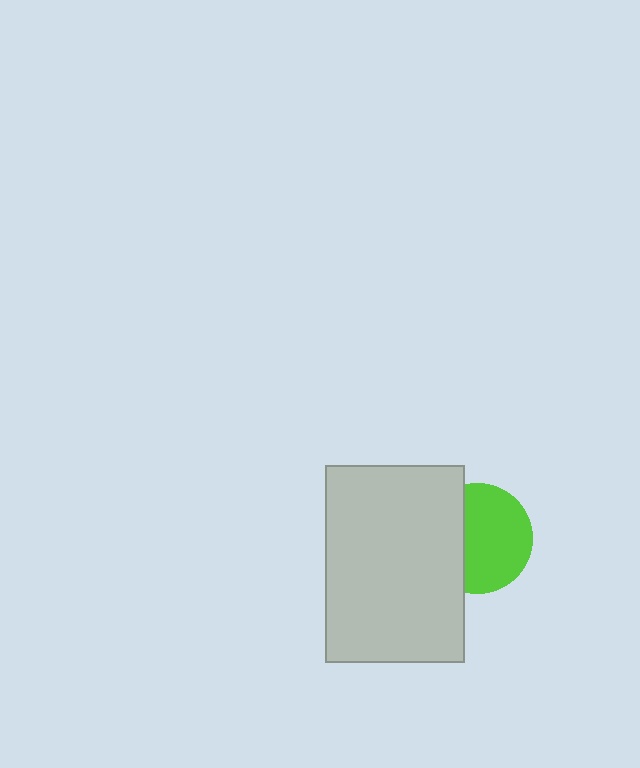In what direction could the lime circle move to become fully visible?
The lime circle could move right. That would shift it out from behind the light gray rectangle entirely.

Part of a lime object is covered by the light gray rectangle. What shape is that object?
It is a circle.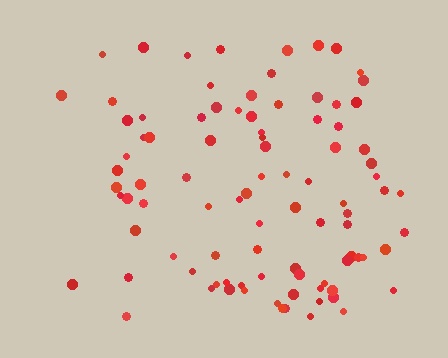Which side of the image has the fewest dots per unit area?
The left.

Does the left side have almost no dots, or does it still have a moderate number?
Still a moderate number, just noticeably fewer than the right.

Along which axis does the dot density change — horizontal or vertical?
Horizontal.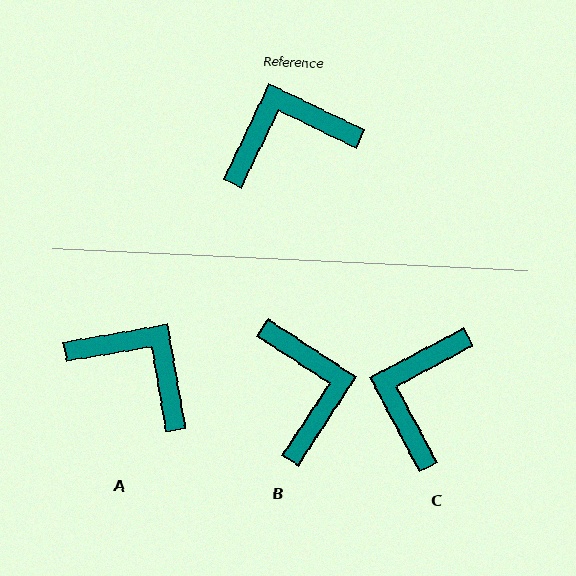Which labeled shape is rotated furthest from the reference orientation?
B, about 98 degrees away.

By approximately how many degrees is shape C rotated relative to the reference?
Approximately 53 degrees counter-clockwise.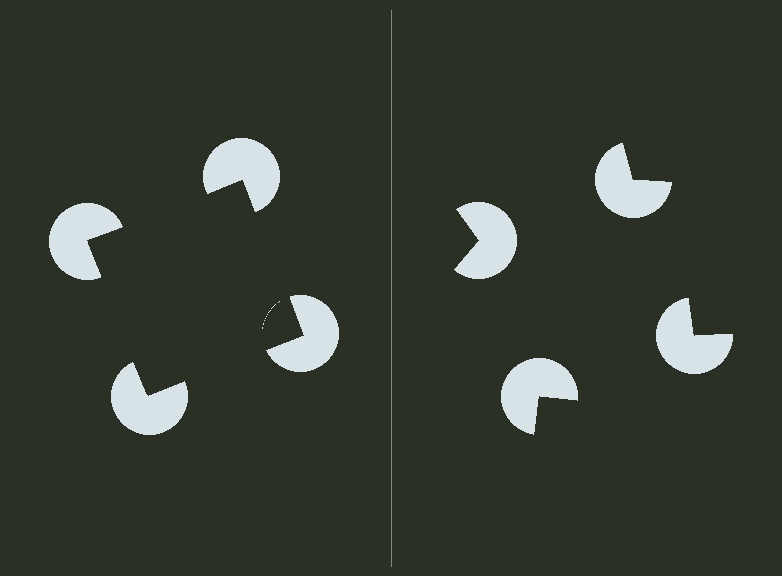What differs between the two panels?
The pac-man discs are positioned identically on both sides; only the wedge orientations differ. On the left they align to a square; on the right they are misaligned.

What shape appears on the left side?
An illusory square.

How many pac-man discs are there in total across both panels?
8 — 4 on each side.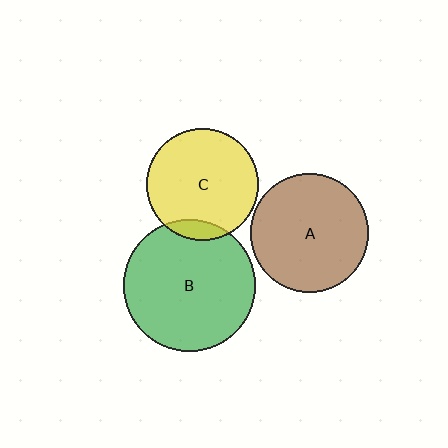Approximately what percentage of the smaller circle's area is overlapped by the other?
Approximately 10%.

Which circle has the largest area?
Circle B (green).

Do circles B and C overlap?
Yes.